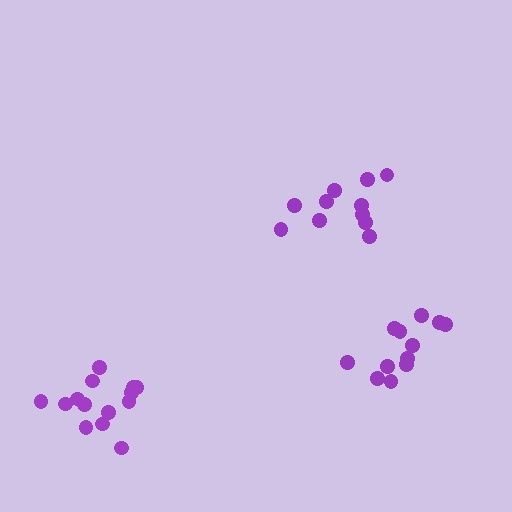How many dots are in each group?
Group 1: 12 dots, Group 2: 11 dots, Group 3: 14 dots (37 total).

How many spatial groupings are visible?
There are 3 spatial groupings.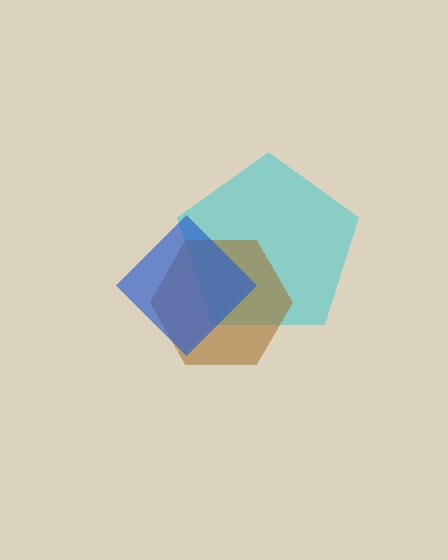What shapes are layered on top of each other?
The layered shapes are: a cyan pentagon, a brown hexagon, a blue diamond.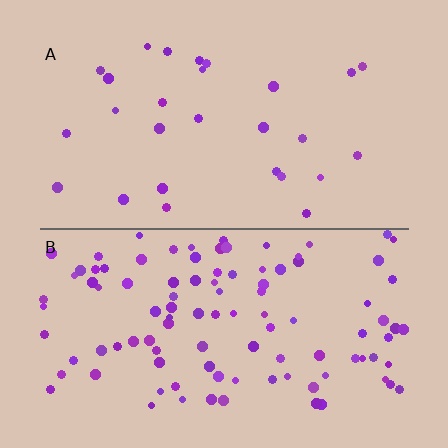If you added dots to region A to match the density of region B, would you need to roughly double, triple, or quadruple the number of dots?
Approximately quadruple.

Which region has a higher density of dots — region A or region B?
B (the bottom).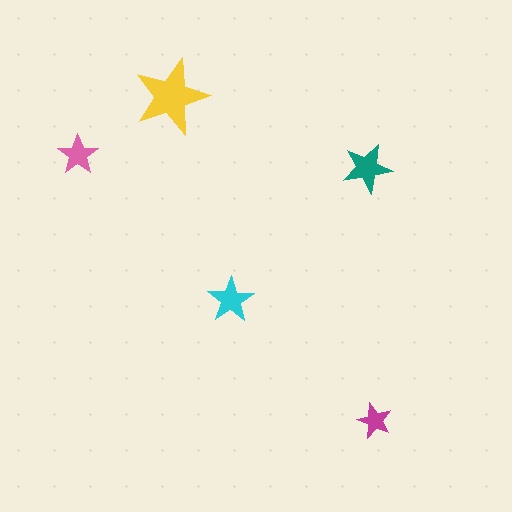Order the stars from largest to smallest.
the yellow one, the teal one, the cyan one, the pink one, the magenta one.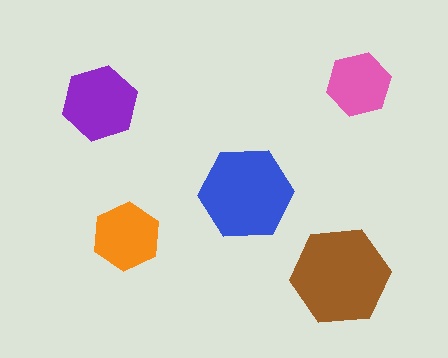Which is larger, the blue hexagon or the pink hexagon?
The blue one.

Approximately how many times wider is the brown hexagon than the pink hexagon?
About 1.5 times wider.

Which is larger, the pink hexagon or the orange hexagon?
The orange one.